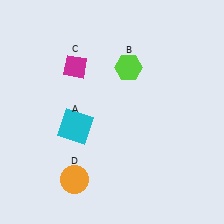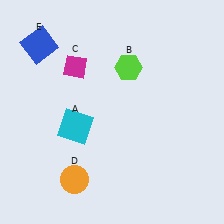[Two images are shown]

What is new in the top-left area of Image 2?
A blue square (E) was added in the top-left area of Image 2.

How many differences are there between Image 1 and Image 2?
There is 1 difference between the two images.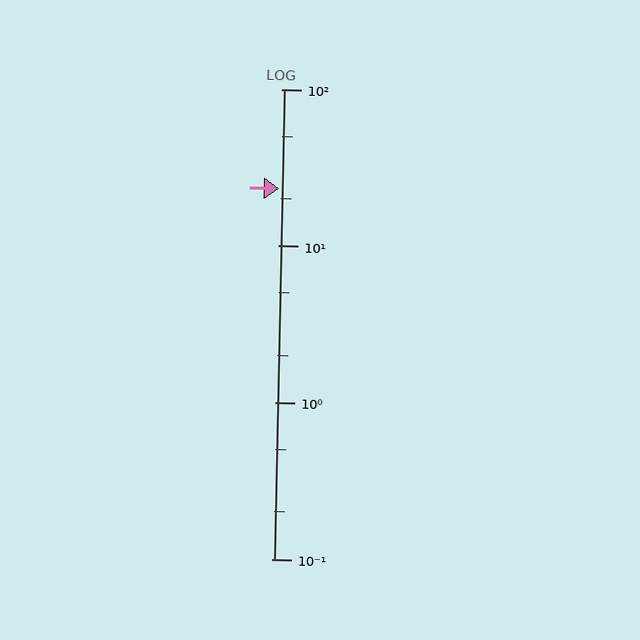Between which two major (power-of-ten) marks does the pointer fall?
The pointer is between 10 and 100.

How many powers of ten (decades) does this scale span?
The scale spans 3 decades, from 0.1 to 100.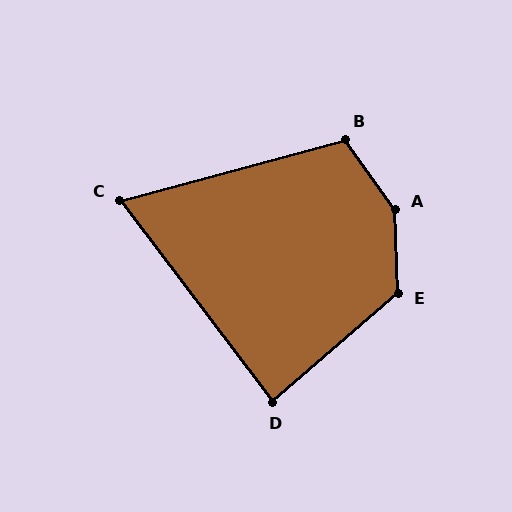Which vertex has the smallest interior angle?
C, at approximately 68 degrees.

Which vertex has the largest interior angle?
A, at approximately 146 degrees.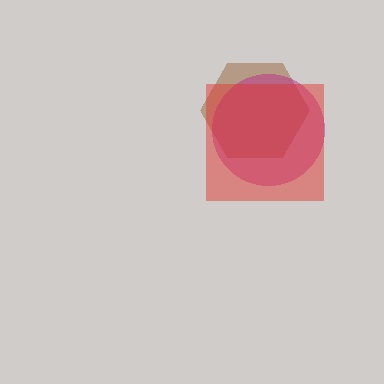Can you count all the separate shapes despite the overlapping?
Yes, there are 3 separate shapes.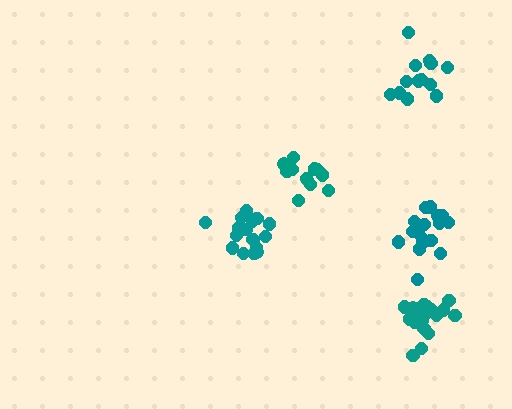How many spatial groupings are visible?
There are 5 spatial groupings.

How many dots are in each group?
Group 1: 13 dots, Group 2: 19 dots, Group 3: 19 dots, Group 4: 14 dots, Group 5: 18 dots (83 total).